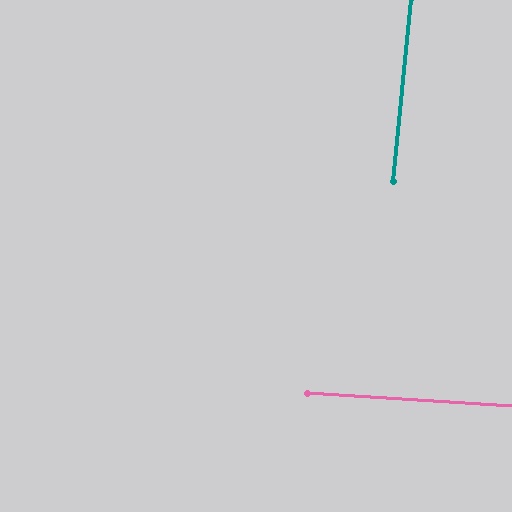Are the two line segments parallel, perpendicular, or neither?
Perpendicular — they meet at approximately 88°.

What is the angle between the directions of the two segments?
Approximately 88 degrees.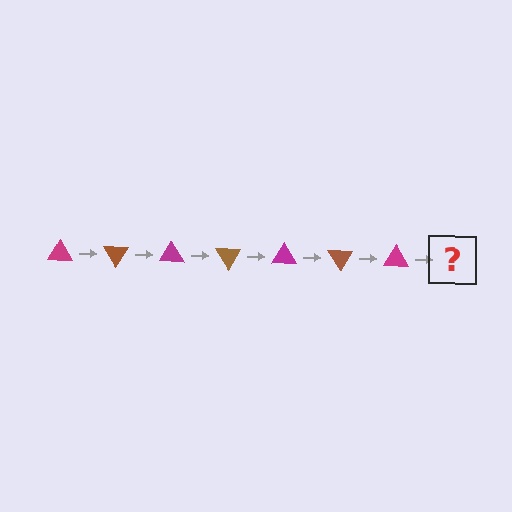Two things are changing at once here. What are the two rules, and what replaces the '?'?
The two rules are that it rotates 60 degrees each step and the color cycles through magenta and brown. The '?' should be a brown triangle, rotated 420 degrees from the start.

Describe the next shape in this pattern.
It should be a brown triangle, rotated 420 degrees from the start.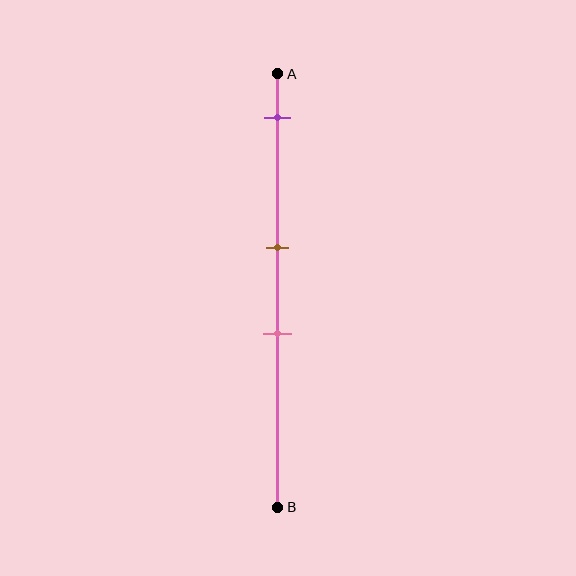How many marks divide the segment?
There are 3 marks dividing the segment.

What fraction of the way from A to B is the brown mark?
The brown mark is approximately 40% (0.4) of the way from A to B.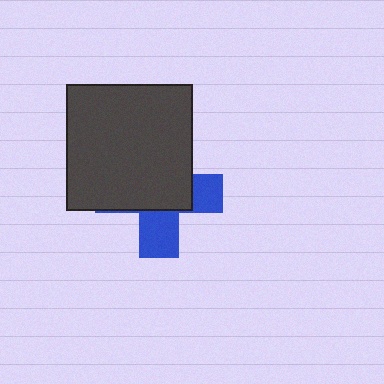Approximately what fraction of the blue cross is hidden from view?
Roughly 63% of the blue cross is hidden behind the dark gray square.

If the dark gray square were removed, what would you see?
You would see the complete blue cross.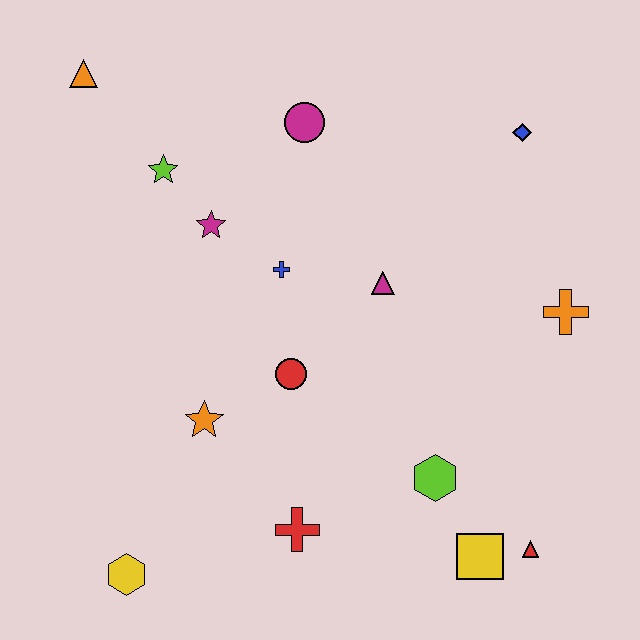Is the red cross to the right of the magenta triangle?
No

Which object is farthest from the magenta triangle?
The yellow hexagon is farthest from the magenta triangle.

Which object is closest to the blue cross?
The magenta star is closest to the blue cross.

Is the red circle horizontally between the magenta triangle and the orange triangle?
Yes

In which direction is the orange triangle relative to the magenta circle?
The orange triangle is to the left of the magenta circle.